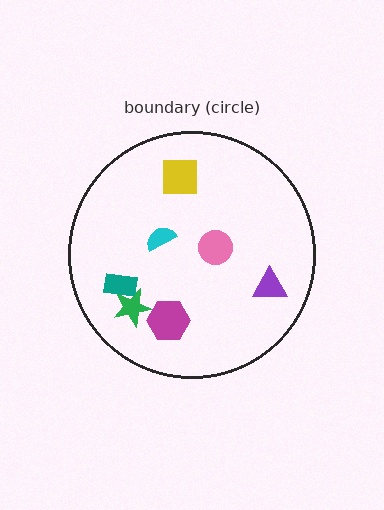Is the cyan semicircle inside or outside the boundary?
Inside.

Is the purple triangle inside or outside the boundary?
Inside.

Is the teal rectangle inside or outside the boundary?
Inside.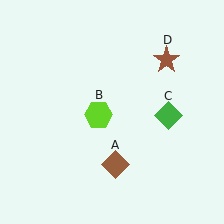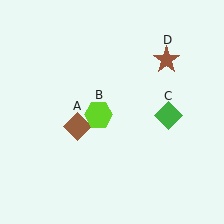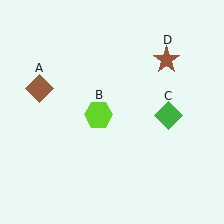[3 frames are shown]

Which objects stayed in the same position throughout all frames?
Lime hexagon (object B) and green diamond (object C) and brown star (object D) remained stationary.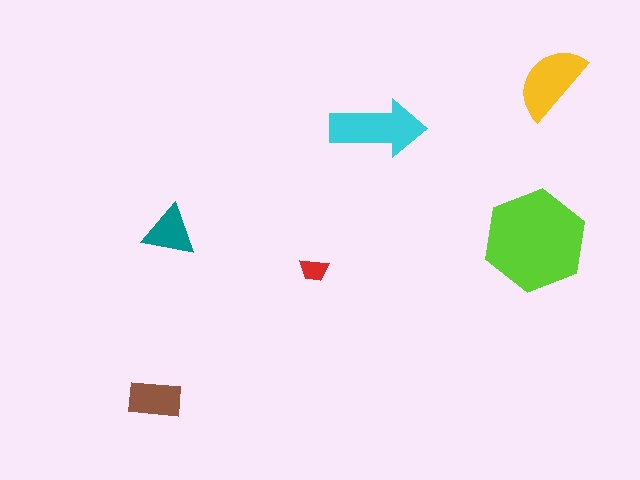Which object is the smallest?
The red trapezoid.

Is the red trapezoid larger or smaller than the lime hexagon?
Smaller.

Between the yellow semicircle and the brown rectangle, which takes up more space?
The yellow semicircle.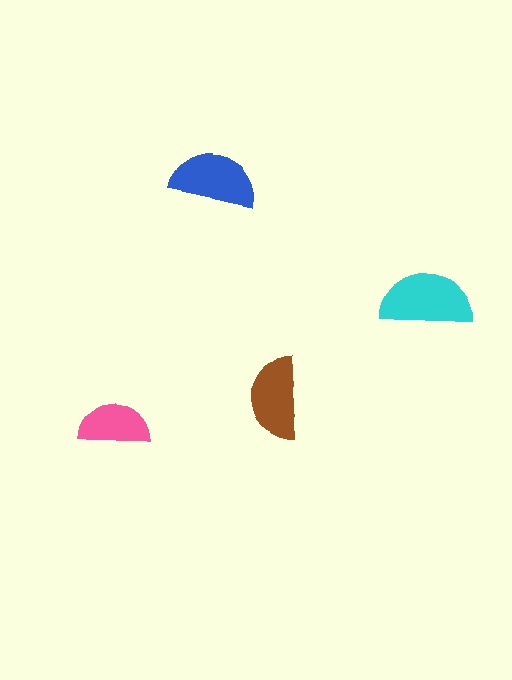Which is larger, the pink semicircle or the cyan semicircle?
The cyan one.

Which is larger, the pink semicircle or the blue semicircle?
The blue one.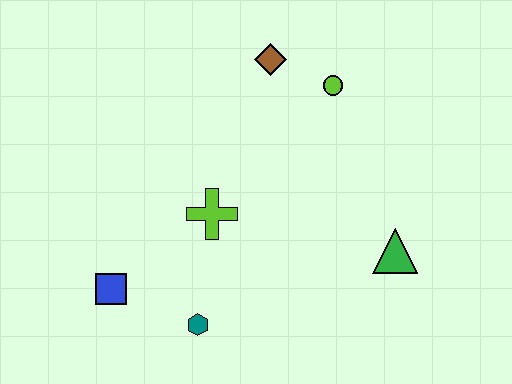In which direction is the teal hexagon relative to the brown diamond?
The teal hexagon is below the brown diamond.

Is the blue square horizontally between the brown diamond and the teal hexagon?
No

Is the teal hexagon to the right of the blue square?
Yes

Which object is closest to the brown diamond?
The lime circle is closest to the brown diamond.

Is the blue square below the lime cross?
Yes